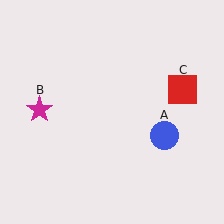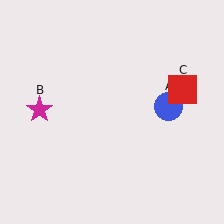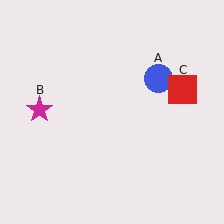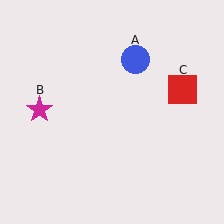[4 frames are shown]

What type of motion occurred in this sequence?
The blue circle (object A) rotated counterclockwise around the center of the scene.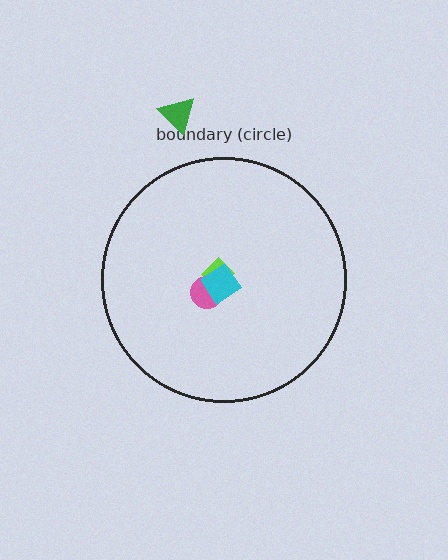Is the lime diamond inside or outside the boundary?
Inside.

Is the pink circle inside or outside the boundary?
Inside.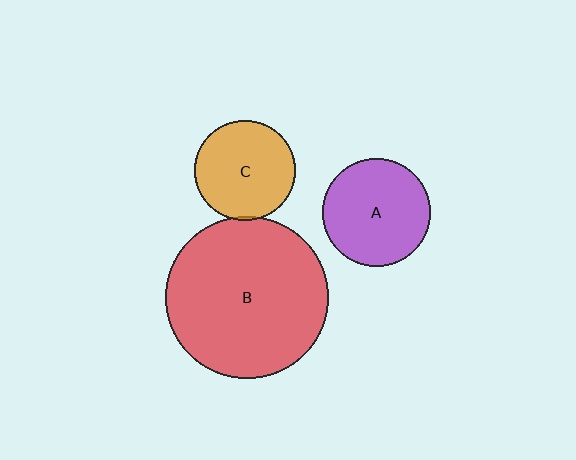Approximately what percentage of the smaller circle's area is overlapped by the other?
Approximately 5%.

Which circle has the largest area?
Circle B (red).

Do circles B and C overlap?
Yes.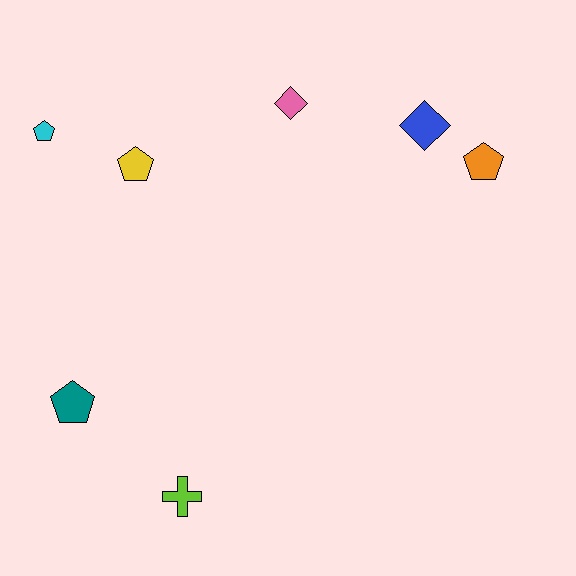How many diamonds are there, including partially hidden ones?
There are 2 diamonds.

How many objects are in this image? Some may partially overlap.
There are 7 objects.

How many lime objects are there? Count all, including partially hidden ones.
There is 1 lime object.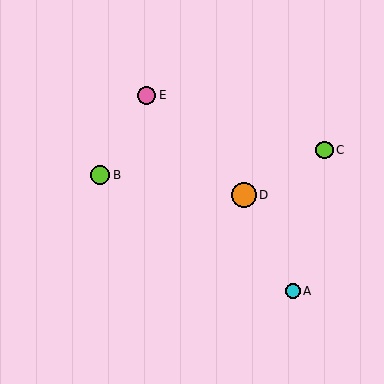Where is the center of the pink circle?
The center of the pink circle is at (147, 95).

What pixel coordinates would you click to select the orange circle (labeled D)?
Click at (244, 195) to select the orange circle D.